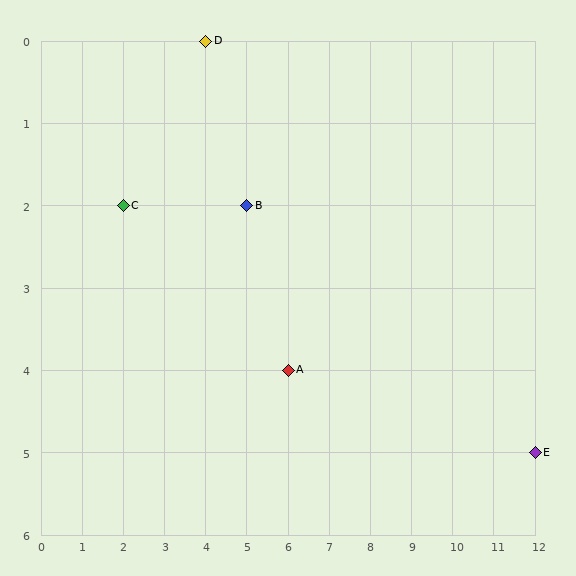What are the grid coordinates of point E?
Point E is at grid coordinates (12, 5).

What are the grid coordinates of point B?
Point B is at grid coordinates (5, 2).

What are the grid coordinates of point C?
Point C is at grid coordinates (2, 2).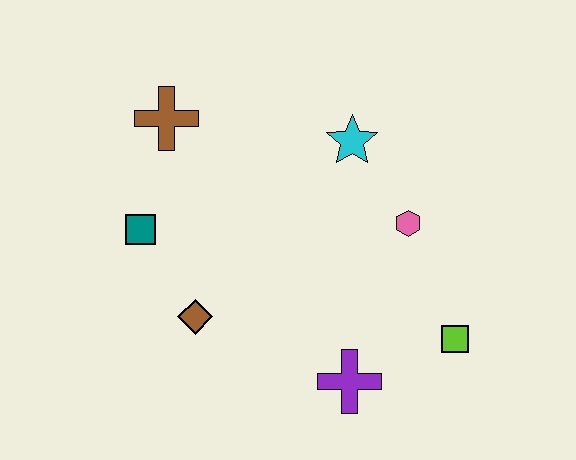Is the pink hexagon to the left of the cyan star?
No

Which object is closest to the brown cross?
The teal square is closest to the brown cross.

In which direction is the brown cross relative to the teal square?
The brown cross is above the teal square.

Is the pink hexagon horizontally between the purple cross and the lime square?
Yes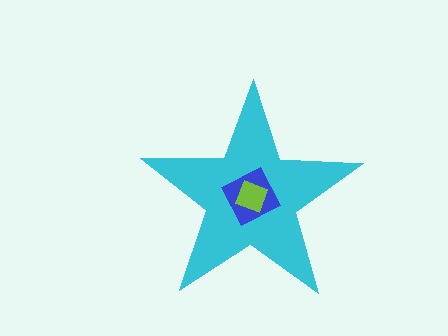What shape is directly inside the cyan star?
The blue square.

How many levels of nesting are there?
3.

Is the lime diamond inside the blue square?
Yes.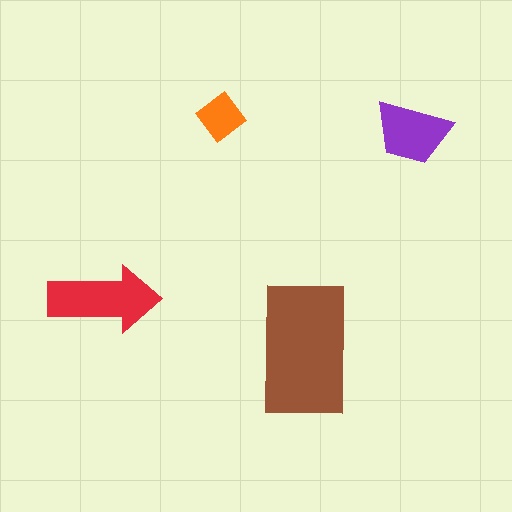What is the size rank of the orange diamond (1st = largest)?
4th.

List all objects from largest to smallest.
The brown rectangle, the red arrow, the purple trapezoid, the orange diamond.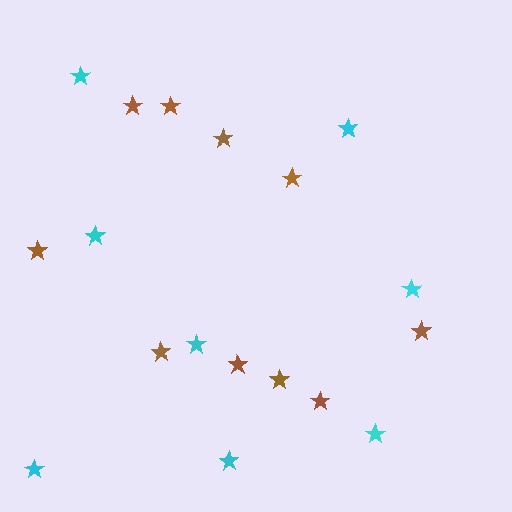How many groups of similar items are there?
There are 2 groups: one group of cyan stars (8) and one group of brown stars (10).